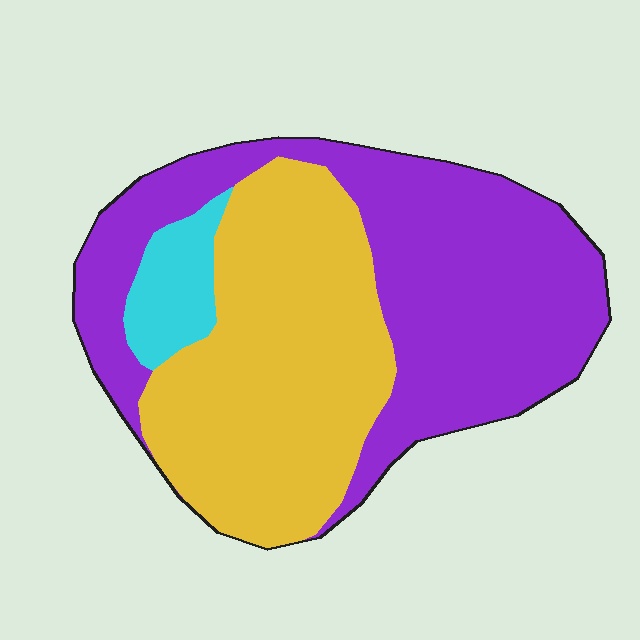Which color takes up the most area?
Purple, at roughly 50%.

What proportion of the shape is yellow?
Yellow takes up about two fifths (2/5) of the shape.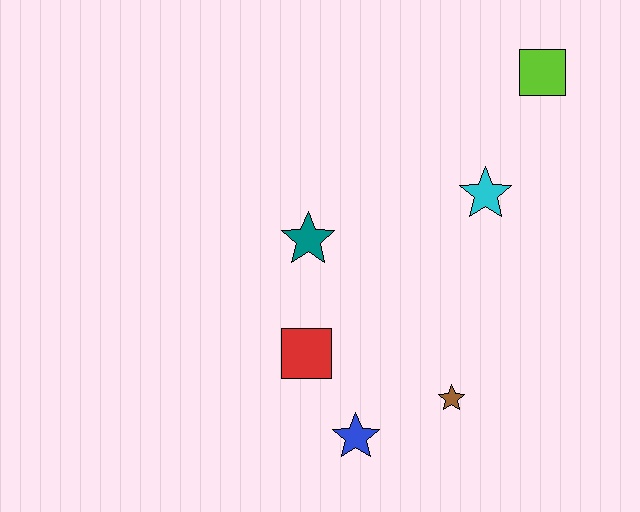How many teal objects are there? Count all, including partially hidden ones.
There is 1 teal object.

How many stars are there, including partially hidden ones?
There are 4 stars.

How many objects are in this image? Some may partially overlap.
There are 6 objects.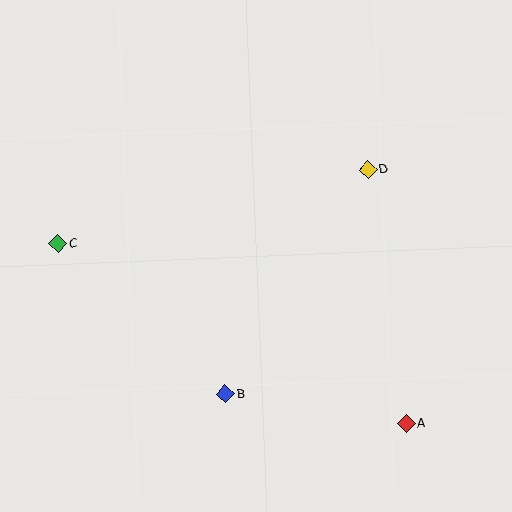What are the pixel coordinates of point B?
Point B is at (225, 394).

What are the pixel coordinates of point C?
Point C is at (58, 244).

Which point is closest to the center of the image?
Point D at (368, 170) is closest to the center.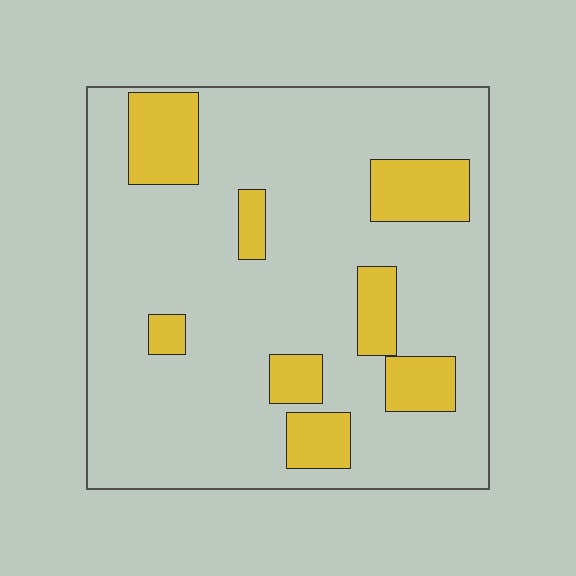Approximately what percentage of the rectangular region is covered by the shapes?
Approximately 20%.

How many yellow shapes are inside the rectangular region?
8.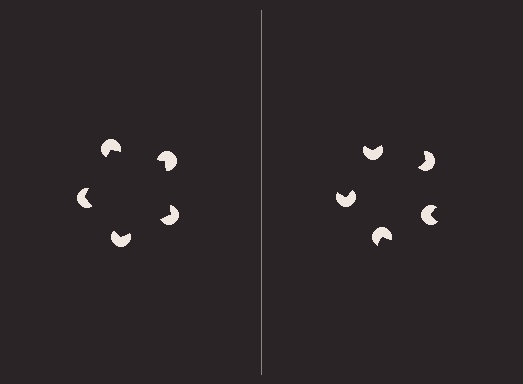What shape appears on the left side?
An illusory pentagon.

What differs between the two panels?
The pac-man discs are positioned identically on both sides; only the wedge orientations differ. On the left they align to a pentagon; on the right they are misaligned.